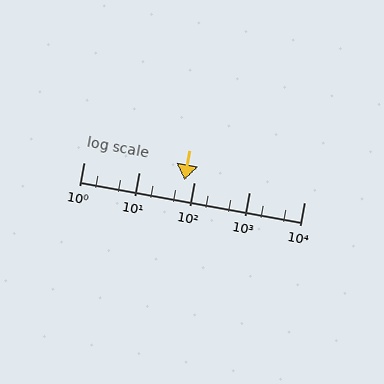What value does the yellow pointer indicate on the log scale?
The pointer indicates approximately 68.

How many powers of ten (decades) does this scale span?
The scale spans 4 decades, from 1 to 10000.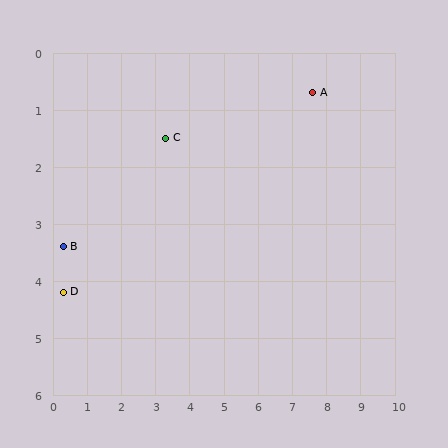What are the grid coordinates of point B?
Point B is at approximately (0.3, 3.4).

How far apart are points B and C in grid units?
Points B and C are about 3.6 grid units apart.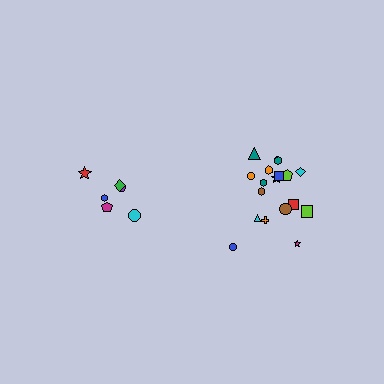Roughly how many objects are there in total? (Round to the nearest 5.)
Roughly 25 objects in total.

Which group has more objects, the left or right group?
The right group.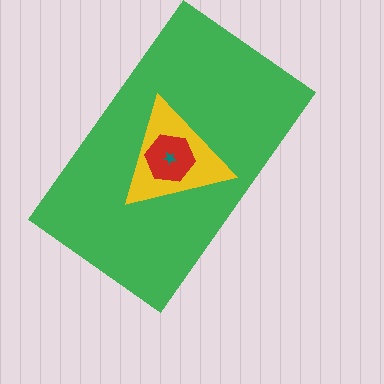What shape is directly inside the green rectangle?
The yellow triangle.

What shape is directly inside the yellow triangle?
The red hexagon.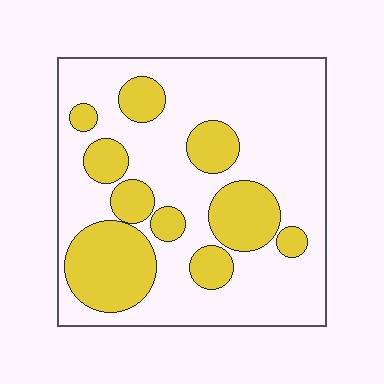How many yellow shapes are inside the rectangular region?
10.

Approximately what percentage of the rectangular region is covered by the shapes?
Approximately 30%.